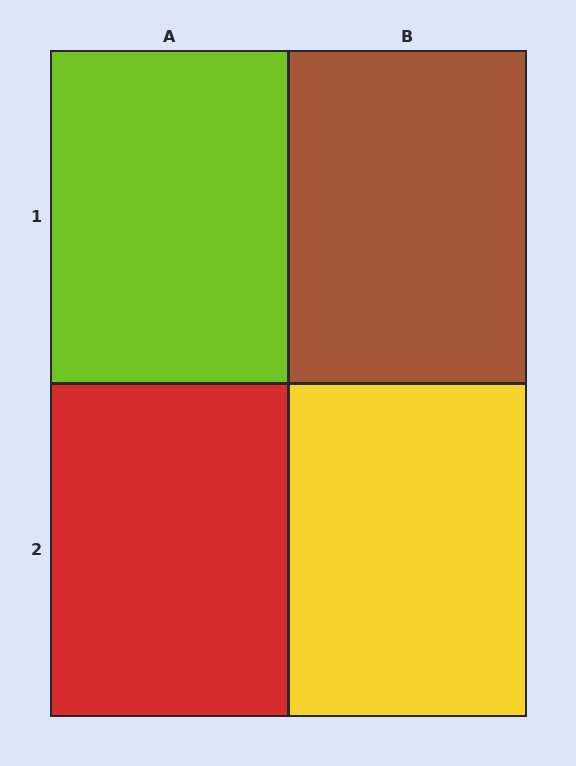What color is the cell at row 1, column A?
Lime.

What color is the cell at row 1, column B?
Brown.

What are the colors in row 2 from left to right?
Red, yellow.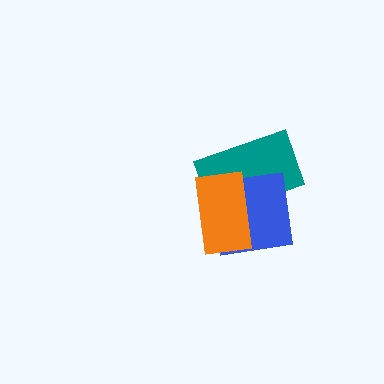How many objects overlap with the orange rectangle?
2 objects overlap with the orange rectangle.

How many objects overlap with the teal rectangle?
2 objects overlap with the teal rectangle.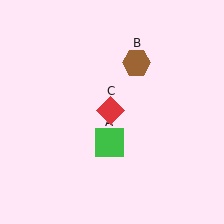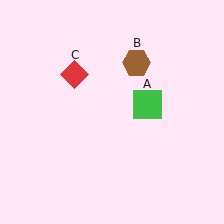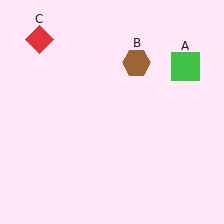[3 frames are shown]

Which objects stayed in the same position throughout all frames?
Brown hexagon (object B) remained stationary.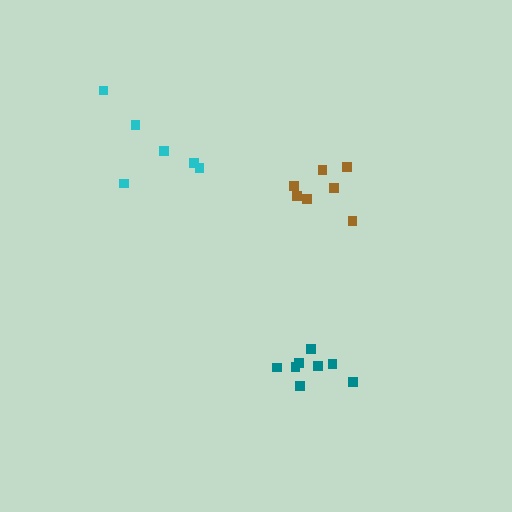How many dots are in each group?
Group 1: 6 dots, Group 2: 7 dots, Group 3: 8 dots (21 total).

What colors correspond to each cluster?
The clusters are colored: cyan, brown, teal.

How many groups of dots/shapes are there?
There are 3 groups.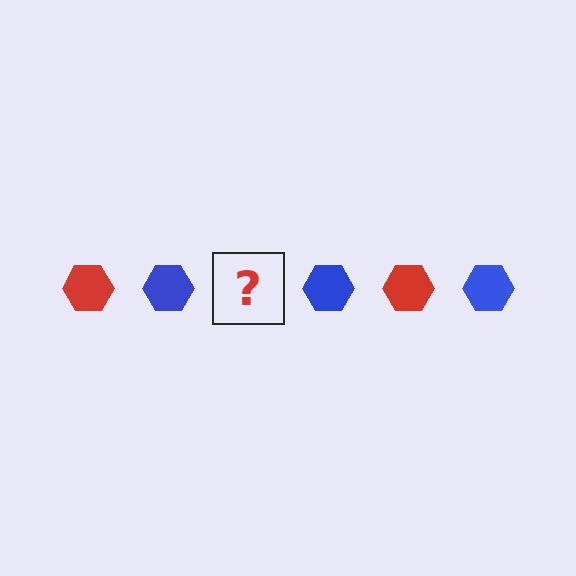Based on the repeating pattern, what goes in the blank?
The blank should be a red hexagon.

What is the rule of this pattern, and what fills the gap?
The rule is that the pattern cycles through red, blue hexagons. The gap should be filled with a red hexagon.